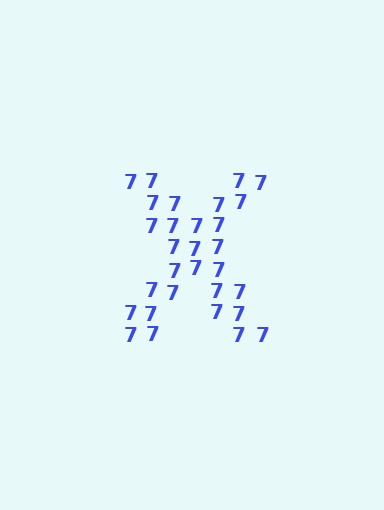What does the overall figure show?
The overall figure shows the letter X.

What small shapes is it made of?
It is made of small digit 7's.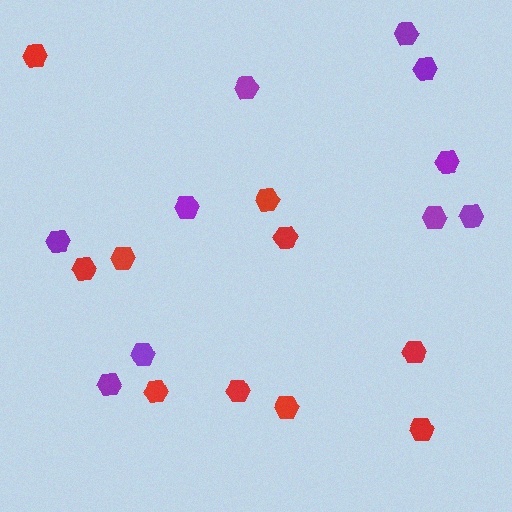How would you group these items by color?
There are 2 groups: one group of purple hexagons (10) and one group of red hexagons (10).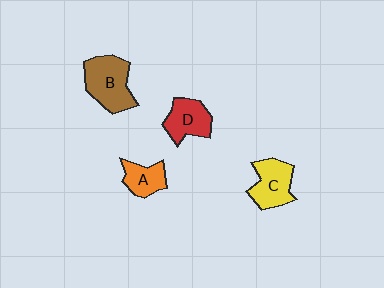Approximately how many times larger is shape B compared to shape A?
Approximately 1.8 times.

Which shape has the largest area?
Shape B (brown).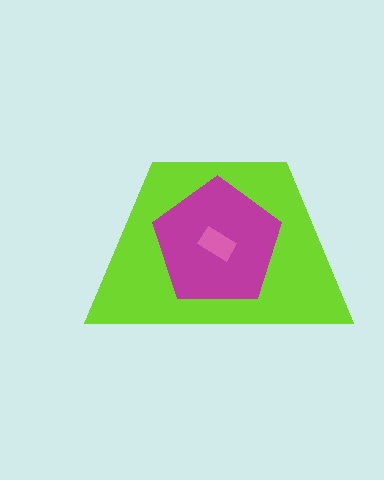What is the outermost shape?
The lime trapezoid.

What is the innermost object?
The pink rectangle.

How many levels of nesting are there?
3.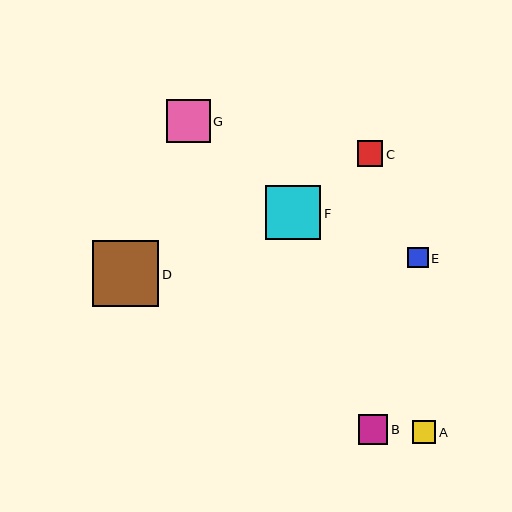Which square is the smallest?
Square E is the smallest with a size of approximately 20 pixels.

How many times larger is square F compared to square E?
Square F is approximately 2.7 times the size of square E.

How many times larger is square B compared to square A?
Square B is approximately 1.3 times the size of square A.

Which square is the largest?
Square D is the largest with a size of approximately 66 pixels.